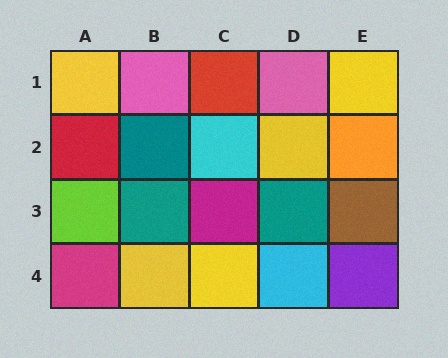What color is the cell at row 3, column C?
Magenta.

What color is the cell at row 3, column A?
Lime.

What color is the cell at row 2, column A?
Red.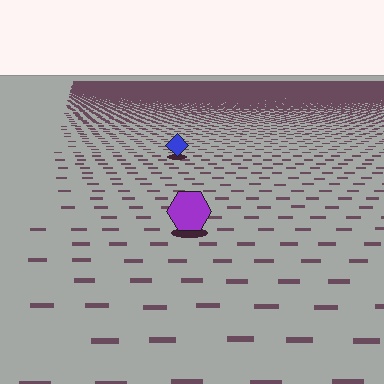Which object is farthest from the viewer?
The blue diamond is farthest from the viewer. It appears smaller and the ground texture around it is denser.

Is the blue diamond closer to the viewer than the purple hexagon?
No. The purple hexagon is closer — you can tell from the texture gradient: the ground texture is coarser near it.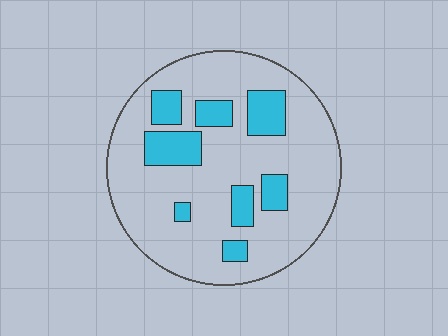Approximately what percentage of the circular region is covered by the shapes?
Approximately 20%.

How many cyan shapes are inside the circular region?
8.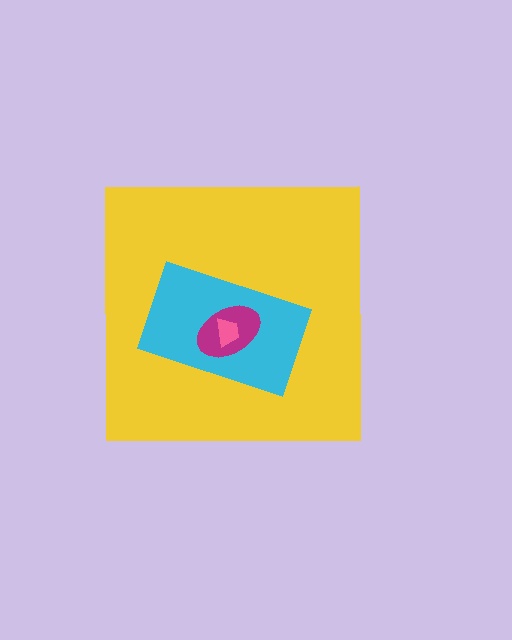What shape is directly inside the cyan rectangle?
The magenta ellipse.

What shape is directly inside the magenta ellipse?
The pink trapezoid.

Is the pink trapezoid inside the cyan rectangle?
Yes.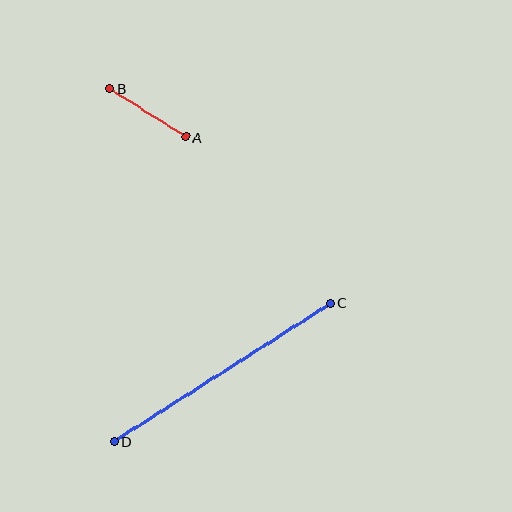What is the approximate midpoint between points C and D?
The midpoint is at approximately (223, 372) pixels.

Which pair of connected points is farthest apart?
Points C and D are farthest apart.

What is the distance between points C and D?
The distance is approximately 257 pixels.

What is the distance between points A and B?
The distance is approximately 90 pixels.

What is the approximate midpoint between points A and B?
The midpoint is at approximately (148, 113) pixels.